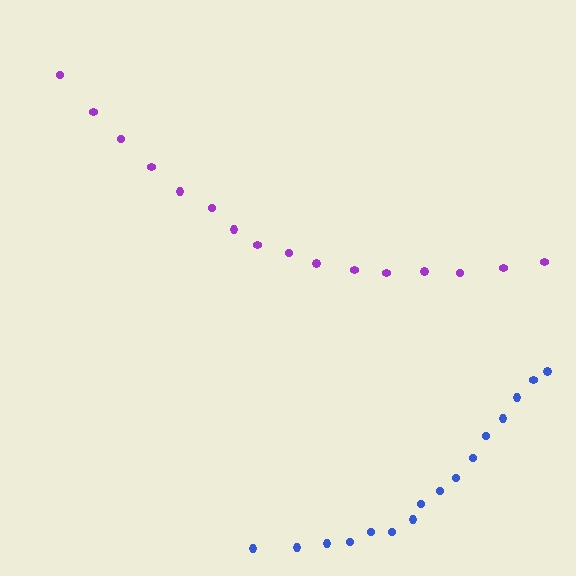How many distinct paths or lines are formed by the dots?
There are 2 distinct paths.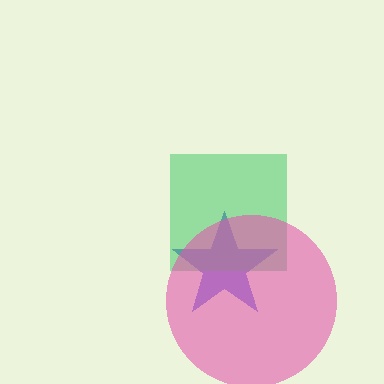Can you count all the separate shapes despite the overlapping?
Yes, there are 3 separate shapes.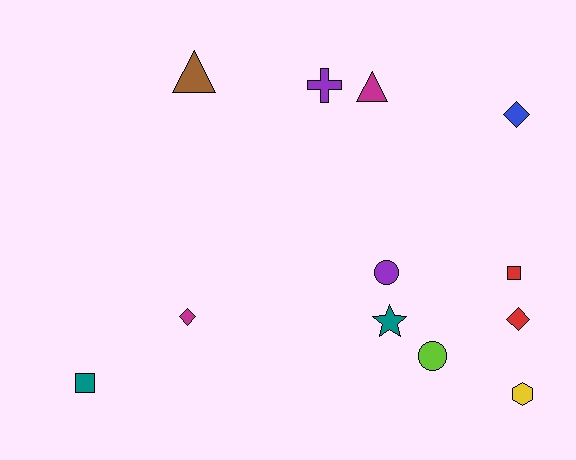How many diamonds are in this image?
There are 3 diamonds.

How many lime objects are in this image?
There is 1 lime object.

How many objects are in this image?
There are 12 objects.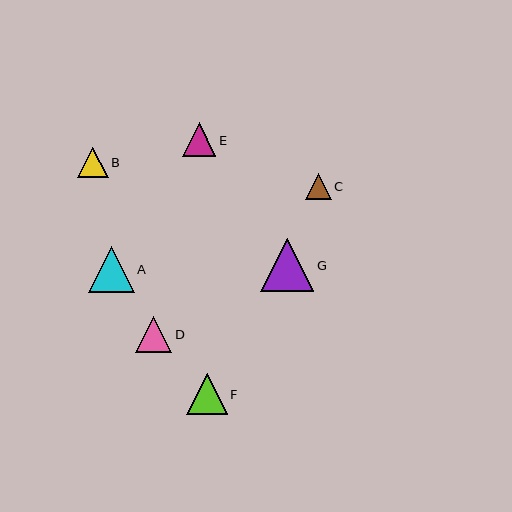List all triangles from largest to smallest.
From largest to smallest: G, A, F, D, E, B, C.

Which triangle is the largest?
Triangle G is the largest with a size of approximately 53 pixels.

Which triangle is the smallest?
Triangle C is the smallest with a size of approximately 26 pixels.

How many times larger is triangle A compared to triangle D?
Triangle A is approximately 1.3 times the size of triangle D.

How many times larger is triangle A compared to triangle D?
Triangle A is approximately 1.3 times the size of triangle D.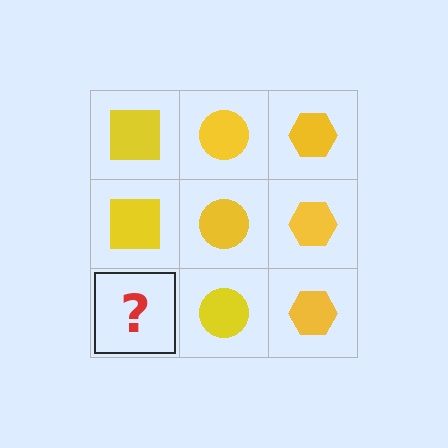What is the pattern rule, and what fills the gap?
The rule is that each column has a consistent shape. The gap should be filled with a yellow square.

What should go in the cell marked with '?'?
The missing cell should contain a yellow square.